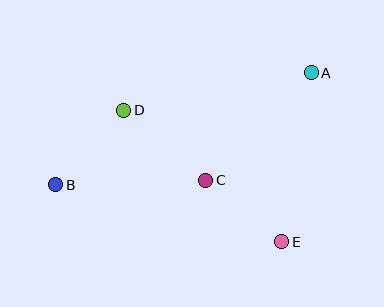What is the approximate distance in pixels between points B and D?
The distance between B and D is approximately 101 pixels.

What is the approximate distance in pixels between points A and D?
The distance between A and D is approximately 191 pixels.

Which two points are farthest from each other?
Points A and B are farthest from each other.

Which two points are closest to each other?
Points C and E are closest to each other.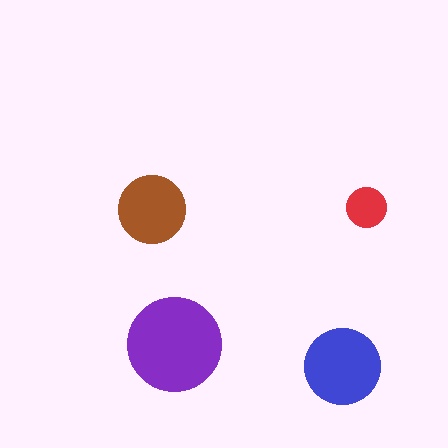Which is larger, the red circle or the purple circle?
The purple one.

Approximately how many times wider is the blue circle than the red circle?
About 2 times wider.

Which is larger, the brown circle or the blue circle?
The blue one.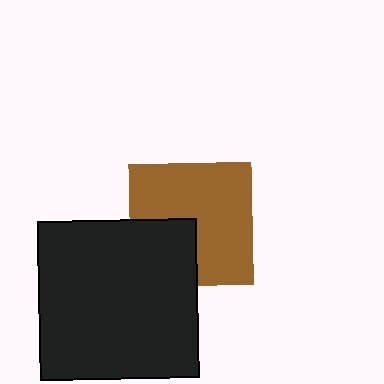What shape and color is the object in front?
The object in front is a black square.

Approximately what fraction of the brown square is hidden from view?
Roughly 30% of the brown square is hidden behind the black square.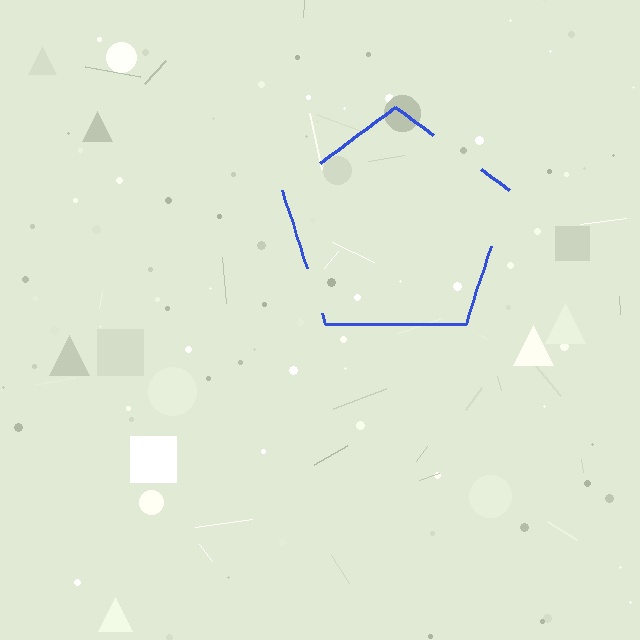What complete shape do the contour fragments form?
The contour fragments form a pentagon.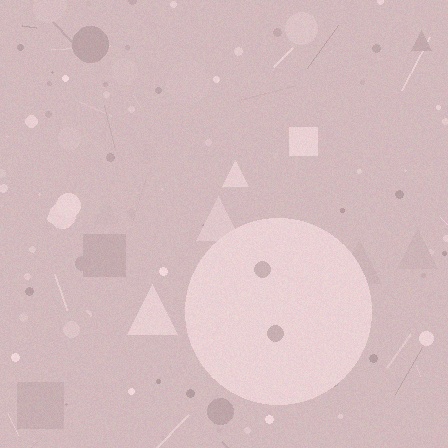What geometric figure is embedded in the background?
A circle is embedded in the background.